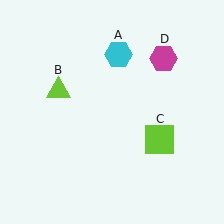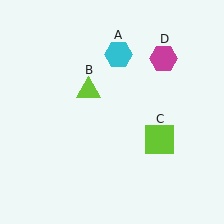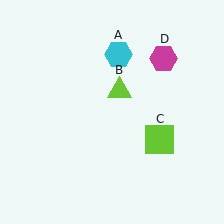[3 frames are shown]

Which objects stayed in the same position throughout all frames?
Cyan hexagon (object A) and lime square (object C) and magenta hexagon (object D) remained stationary.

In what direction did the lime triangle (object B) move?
The lime triangle (object B) moved right.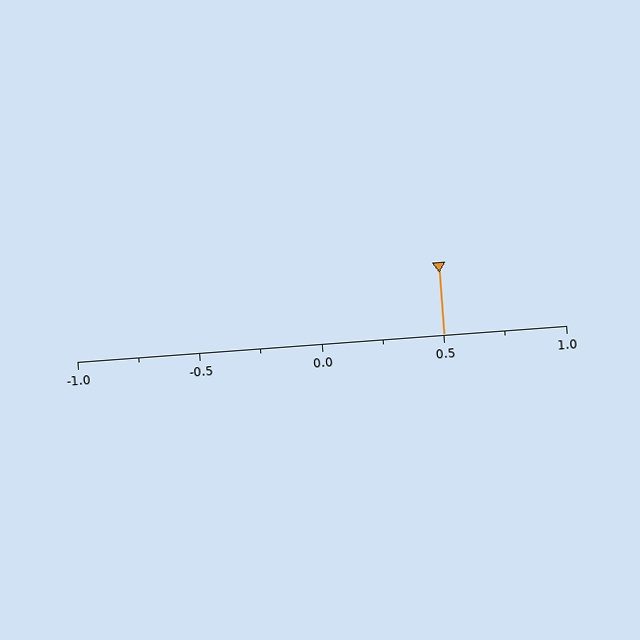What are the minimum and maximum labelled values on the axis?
The axis runs from -1.0 to 1.0.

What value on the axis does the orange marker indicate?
The marker indicates approximately 0.5.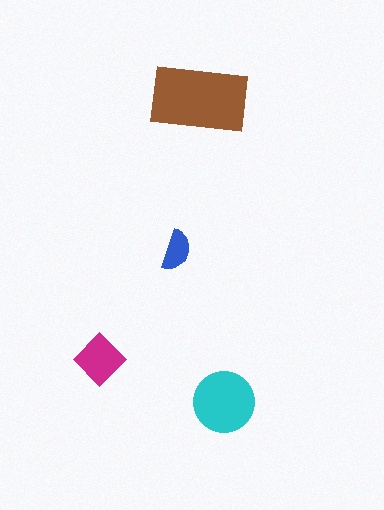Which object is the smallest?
The blue semicircle.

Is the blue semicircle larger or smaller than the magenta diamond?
Smaller.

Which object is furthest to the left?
The magenta diamond is leftmost.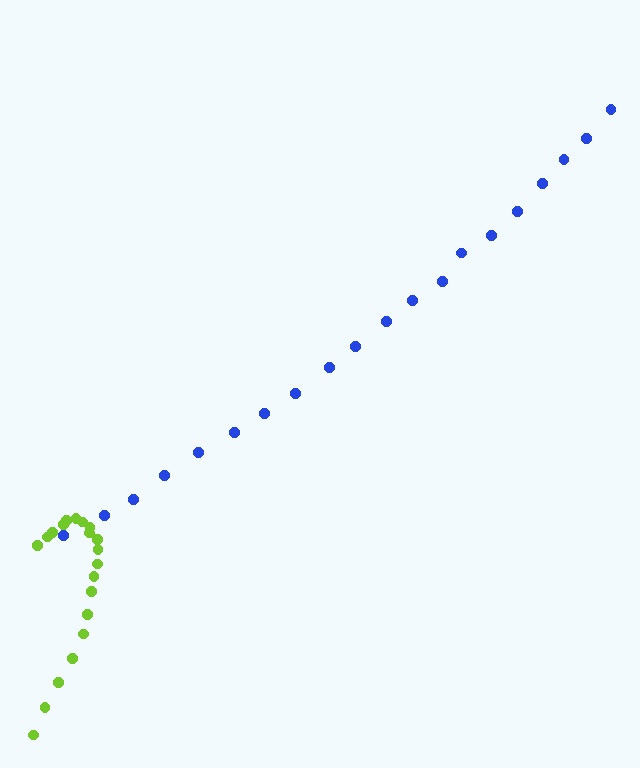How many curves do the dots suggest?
There are 2 distinct paths.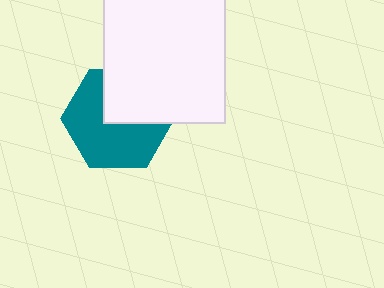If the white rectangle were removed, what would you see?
You would see the complete teal hexagon.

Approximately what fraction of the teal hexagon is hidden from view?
Roughly 37% of the teal hexagon is hidden behind the white rectangle.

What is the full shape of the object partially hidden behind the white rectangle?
The partially hidden object is a teal hexagon.